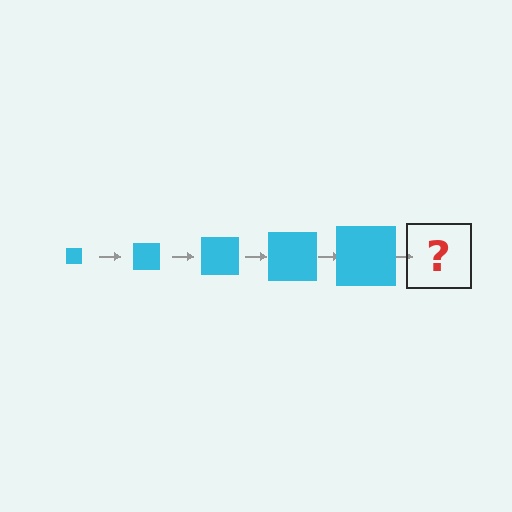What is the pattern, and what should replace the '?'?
The pattern is that the square gets progressively larger each step. The '?' should be a cyan square, larger than the previous one.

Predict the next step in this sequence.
The next step is a cyan square, larger than the previous one.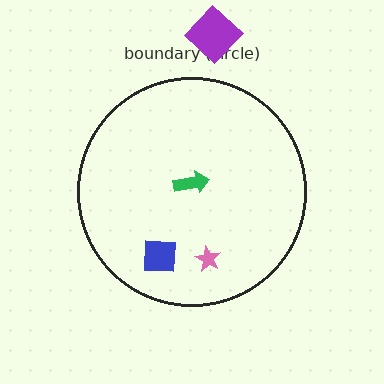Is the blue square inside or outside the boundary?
Inside.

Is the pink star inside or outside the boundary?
Inside.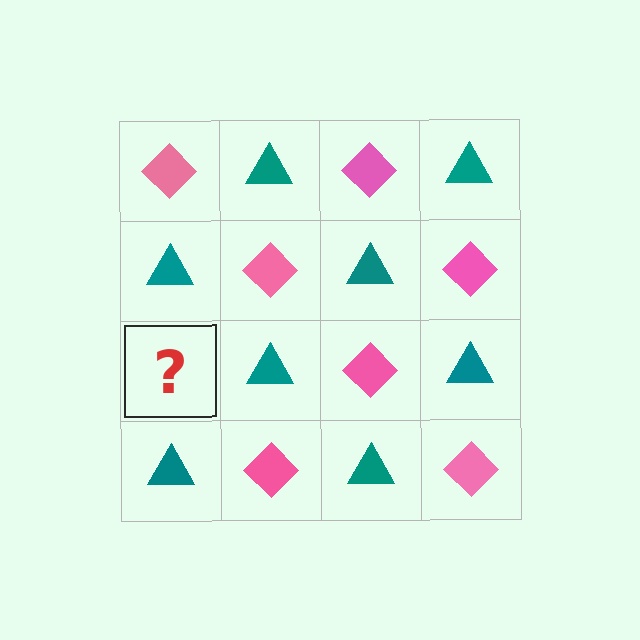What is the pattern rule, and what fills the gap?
The rule is that it alternates pink diamond and teal triangle in a checkerboard pattern. The gap should be filled with a pink diamond.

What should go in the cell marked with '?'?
The missing cell should contain a pink diamond.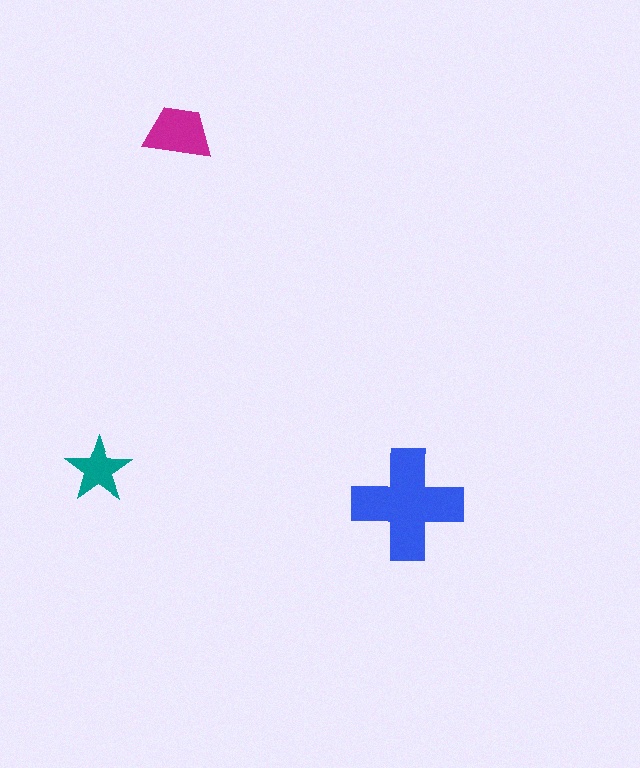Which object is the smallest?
The teal star.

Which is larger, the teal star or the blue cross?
The blue cross.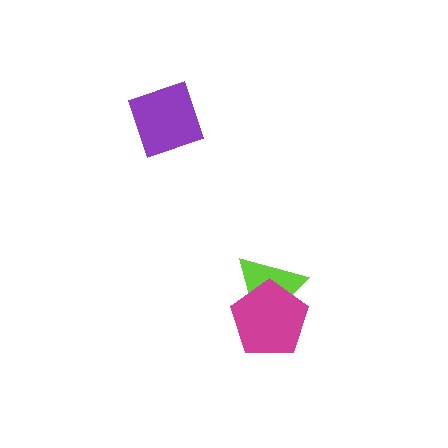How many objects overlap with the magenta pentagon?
1 object overlaps with the magenta pentagon.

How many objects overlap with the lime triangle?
1 object overlaps with the lime triangle.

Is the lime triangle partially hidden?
Yes, it is partially covered by another shape.